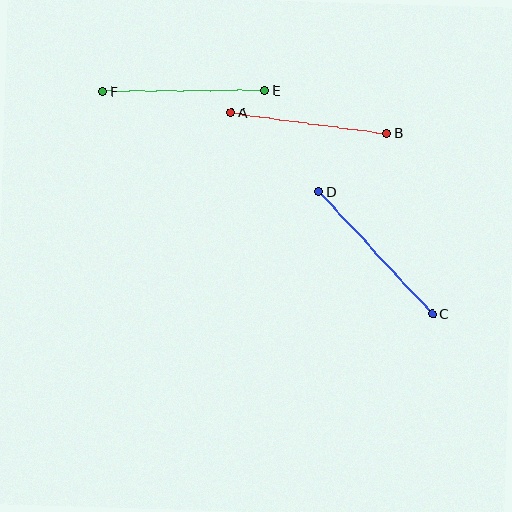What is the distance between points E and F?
The distance is approximately 162 pixels.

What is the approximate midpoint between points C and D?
The midpoint is at approximately (376, 253) pixels.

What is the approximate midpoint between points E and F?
The midpoint is at approximately (184, 91) pixels.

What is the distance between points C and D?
The distance is approximately 167 pixels.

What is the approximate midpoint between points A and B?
The midpoint is at approximately (309, 123) pixels.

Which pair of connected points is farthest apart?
Points C and D are farthest apart.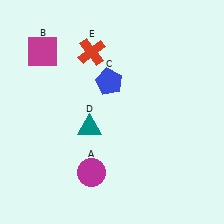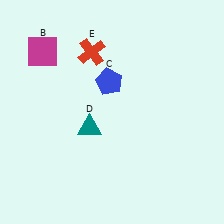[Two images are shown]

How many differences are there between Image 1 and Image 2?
There is 1 difference between the two images.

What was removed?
The magenta circle (A) was removed in Image 2.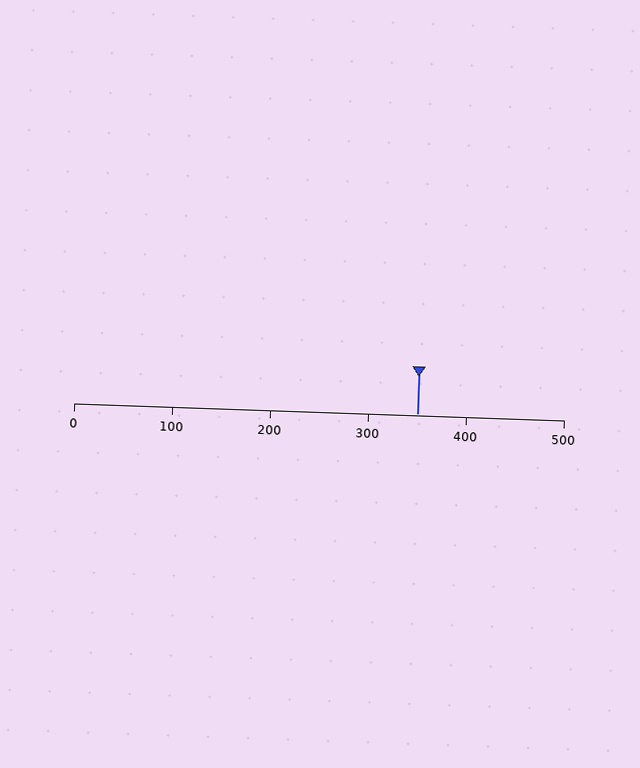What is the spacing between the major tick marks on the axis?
The major ticks are spaced 100 apart.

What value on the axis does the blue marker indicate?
The marker indicates approximately 350.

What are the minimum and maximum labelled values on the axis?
The axis runs from 0 to 500.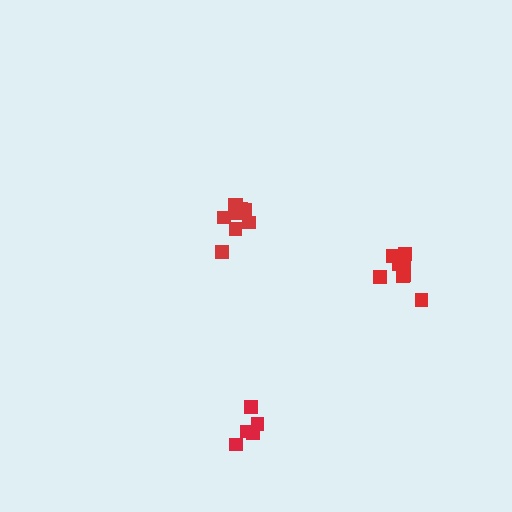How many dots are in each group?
Group 1: 9 dots, Group 2: 9 dots, Group 3: 5 dots (23 total).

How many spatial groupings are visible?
There are 3 spatial groupings.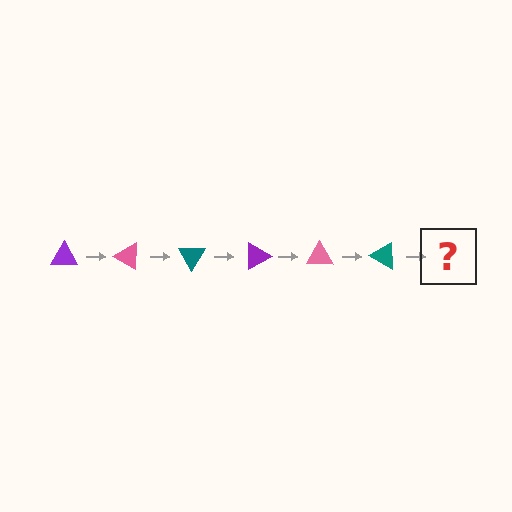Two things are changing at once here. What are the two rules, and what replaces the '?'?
The two rules are that it rotates 30 degrees each step and the color cycles through purple, pink, and teal. The '?' should be a purple triangle, rotated 180 degrees from the start.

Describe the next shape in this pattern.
It should be a purple triangle, rotated 180 degrees from the start.